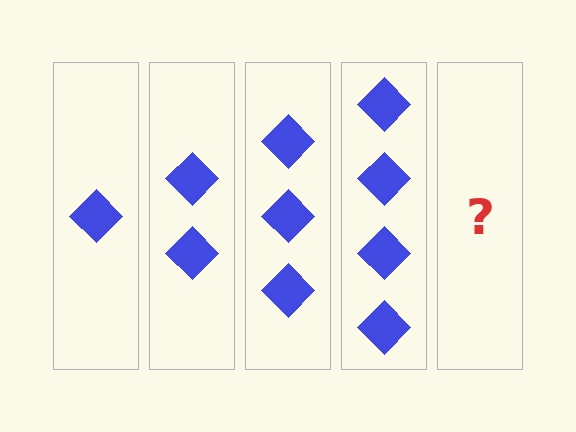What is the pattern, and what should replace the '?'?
The pattern is that each step adds one more diamond. The '?' should be 5 diamonds.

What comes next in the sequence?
The next element should be 5 diamonds.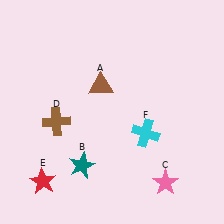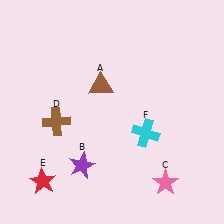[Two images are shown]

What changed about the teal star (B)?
In Image 1, B is teal. In Image 2, it changed to purple.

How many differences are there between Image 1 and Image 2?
There is 1 difference between the two images.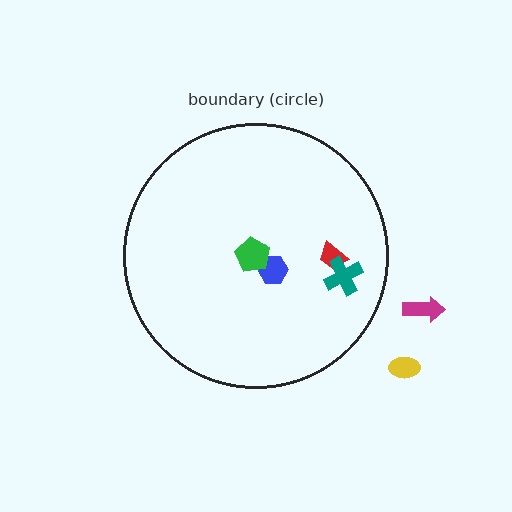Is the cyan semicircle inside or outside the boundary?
Inside.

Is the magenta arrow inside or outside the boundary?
Outside.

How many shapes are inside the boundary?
5 inside, 2 outside.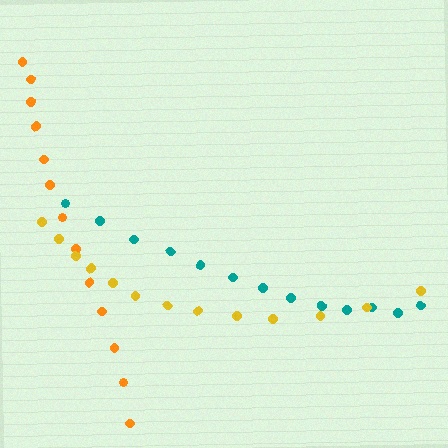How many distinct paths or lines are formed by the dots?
There are 3 distinct paths.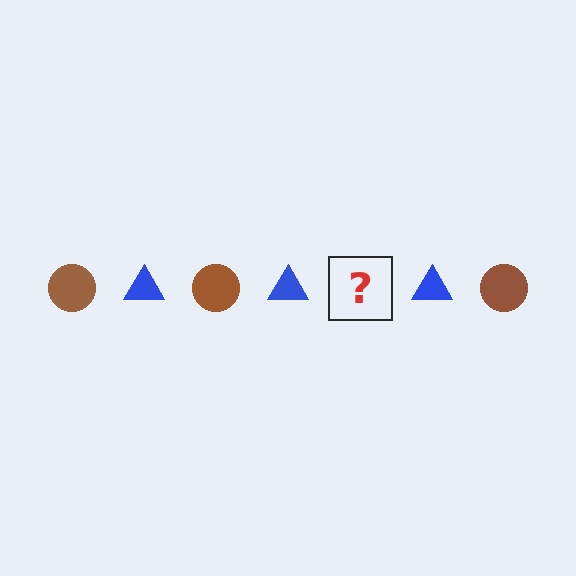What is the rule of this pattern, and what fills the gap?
The rule is that the pattern alternates between brown circle and blue triangle. The gap should be filled with a brown circle.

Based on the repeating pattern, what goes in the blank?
The blank should be a brown circle.